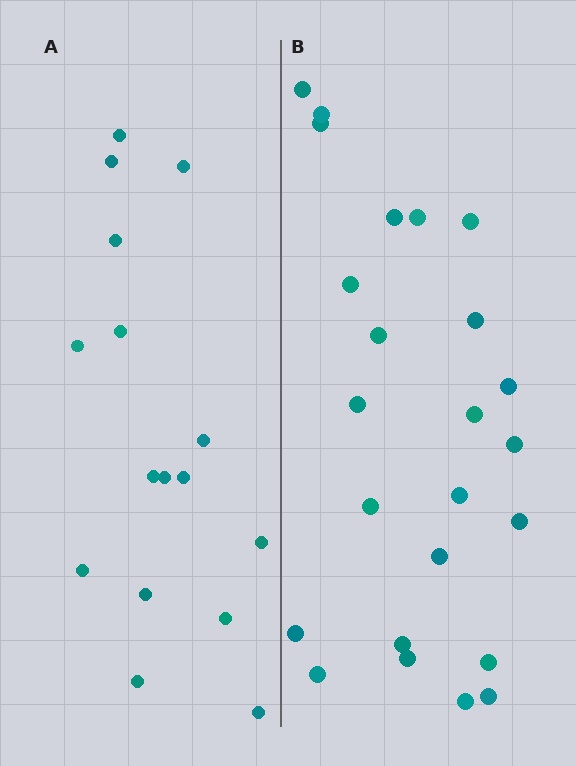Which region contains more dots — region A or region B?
Region B (the right region) has more dots.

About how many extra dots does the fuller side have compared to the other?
Region B has roughly 8 or so more dots than region A.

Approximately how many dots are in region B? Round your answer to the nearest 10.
About 20 dots. (The exact count is 24, which rounds to 20.)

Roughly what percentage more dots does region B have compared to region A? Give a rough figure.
About 50% more.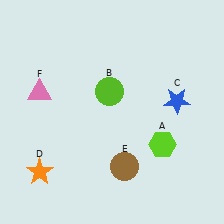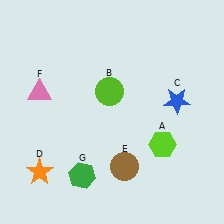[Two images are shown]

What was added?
A green hexagon (G) was added in Image 2.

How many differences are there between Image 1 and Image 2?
There is 1 difference between the two images.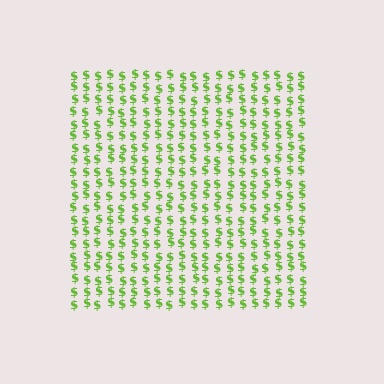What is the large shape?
The large shape is a square.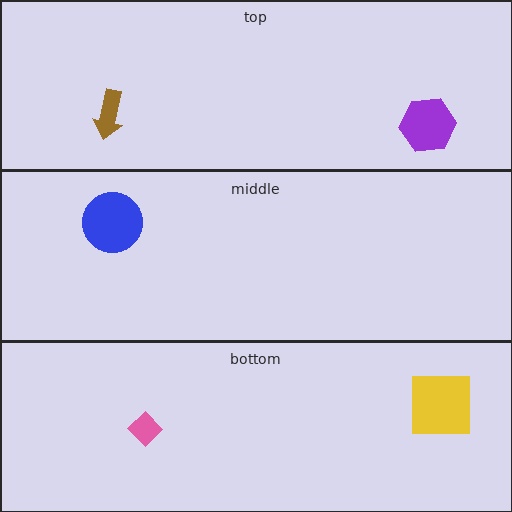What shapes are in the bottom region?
The pink diamond, the yellow square.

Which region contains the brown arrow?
The top region.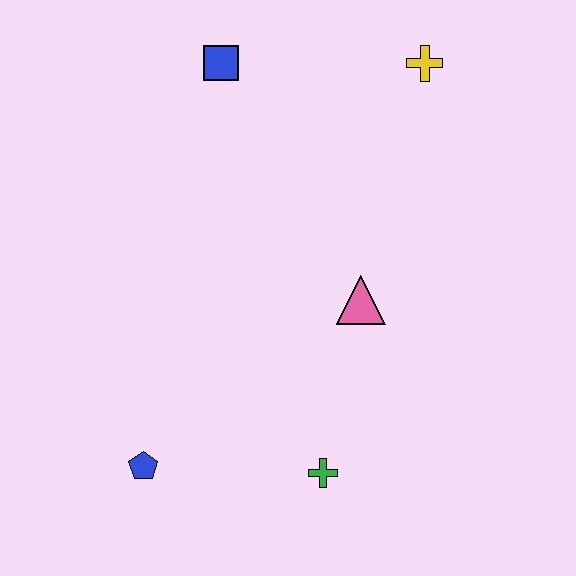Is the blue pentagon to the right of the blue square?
No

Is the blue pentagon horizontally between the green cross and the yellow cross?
No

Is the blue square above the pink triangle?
Yes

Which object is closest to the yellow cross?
The blue square is closest to the yellow cross.